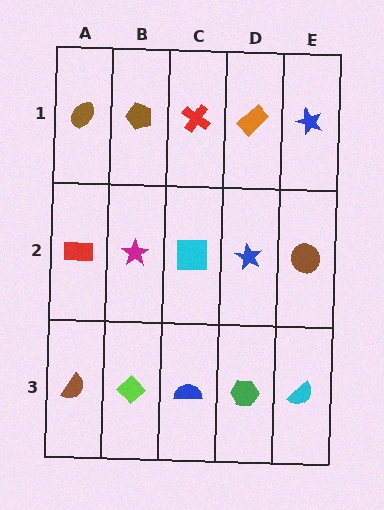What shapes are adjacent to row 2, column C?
A red cross (row 1, column C), a blue semicircle (row 3, column C), a magenta star (row 2, column B), a blue star (row 2, column D).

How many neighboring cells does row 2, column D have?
4.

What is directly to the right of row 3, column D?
A cyan semicircle.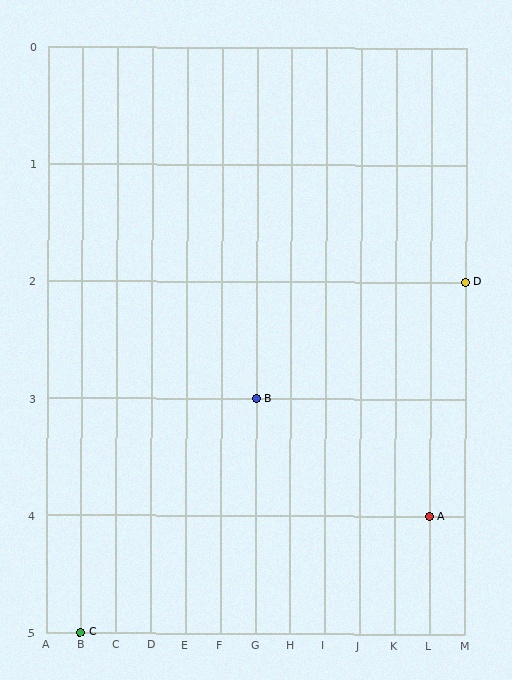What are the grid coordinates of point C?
Point C is at grid coordinates (B, 5).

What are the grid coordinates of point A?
Point A is at grid coordinates (L, 4).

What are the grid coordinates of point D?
Point D is at grid coordinates (M, 2).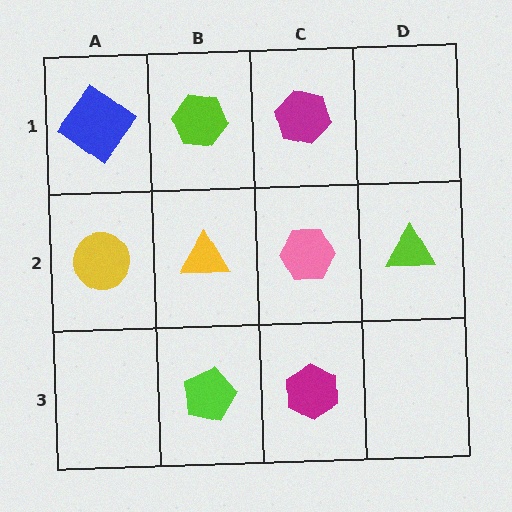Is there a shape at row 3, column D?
No, that cell is empty.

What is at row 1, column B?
A lime hexagon.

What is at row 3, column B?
A lime pentagon.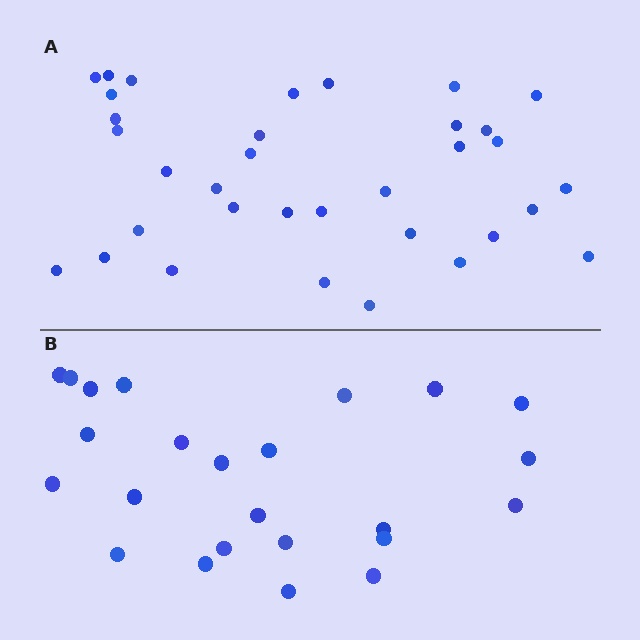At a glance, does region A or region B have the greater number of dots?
Region A (the top region) has more dots.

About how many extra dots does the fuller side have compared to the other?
Region A has roughly 10 or so more dots than region B.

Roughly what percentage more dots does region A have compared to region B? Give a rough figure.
About 40% more.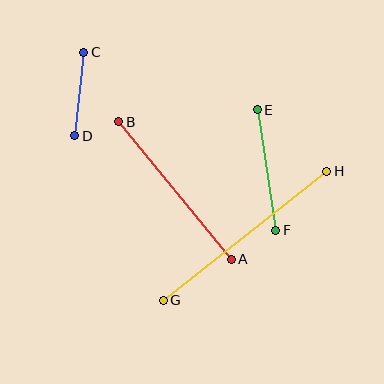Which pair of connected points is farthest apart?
Points G and H are farthest apart.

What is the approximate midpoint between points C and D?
The midpoint is at approximately (79, 94) pixels.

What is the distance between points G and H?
The distance is approximately 208 pixels.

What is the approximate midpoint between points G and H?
The midpoint is at approximately (245, 236) pixels.